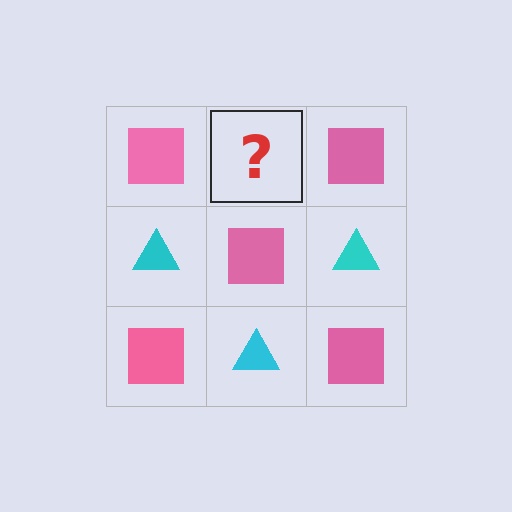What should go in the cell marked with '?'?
The missing cell should contain a cyan triangle.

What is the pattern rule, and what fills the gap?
The rule is that it alternates pink square and cyan triangle in a checkerboard pattern. The gap should be filled with a cyan triangle.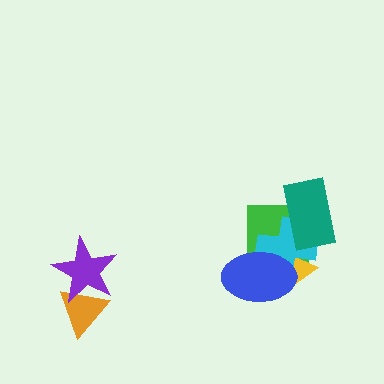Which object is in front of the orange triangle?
The purple star is in front of the orange triangle.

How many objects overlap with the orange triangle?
1 object overlaps with the orange triangle.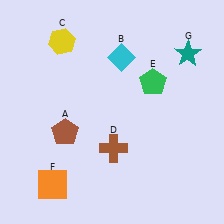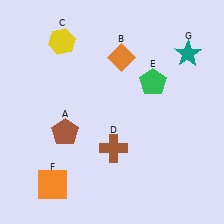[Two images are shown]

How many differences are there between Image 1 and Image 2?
There is 1 difference between the two images.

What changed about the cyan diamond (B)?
In Image 1, B is cyan. In Image 2, it changed to orange.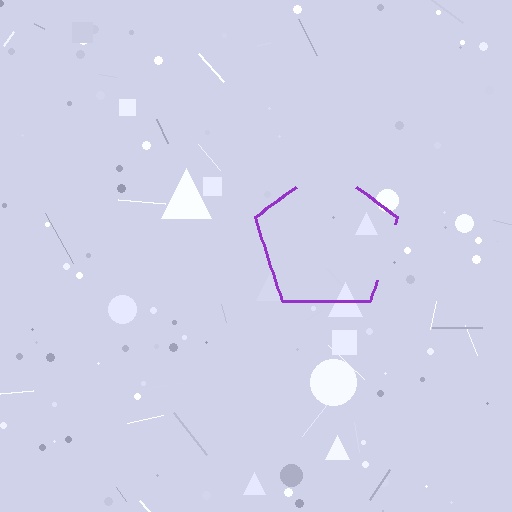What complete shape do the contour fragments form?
The contour fragments form a pentagon.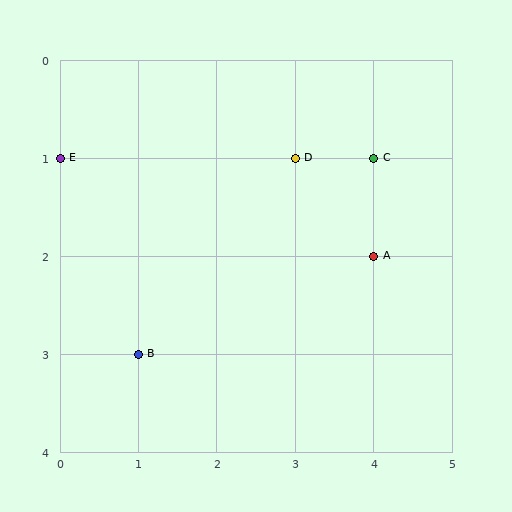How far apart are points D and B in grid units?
Points D and B are 2 columns and 2 rows apart (about 2.8 grid units diagonally).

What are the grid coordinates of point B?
Point B is at grid coordinates (1, 3).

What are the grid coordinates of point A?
Point A is at grid coordinates (4, 2).